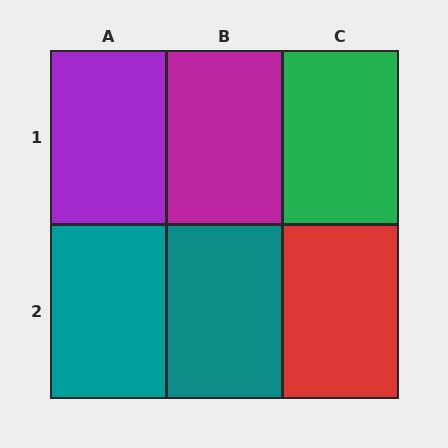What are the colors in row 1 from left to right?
Purple, magenta, green.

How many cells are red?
1 cell is red.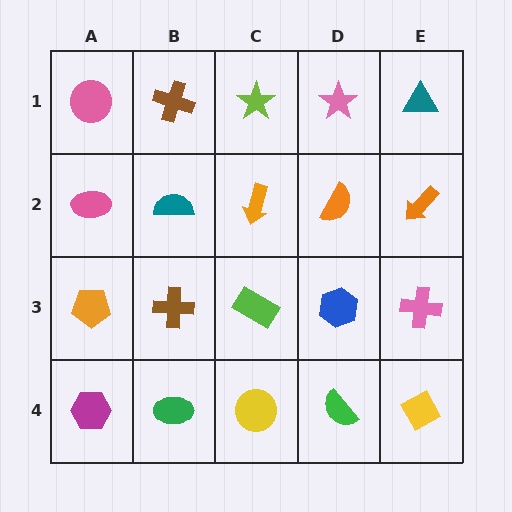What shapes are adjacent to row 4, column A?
An orange pentagon (row 3, column A), a green ellipse (row 4, column B).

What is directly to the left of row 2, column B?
A pink ellipse.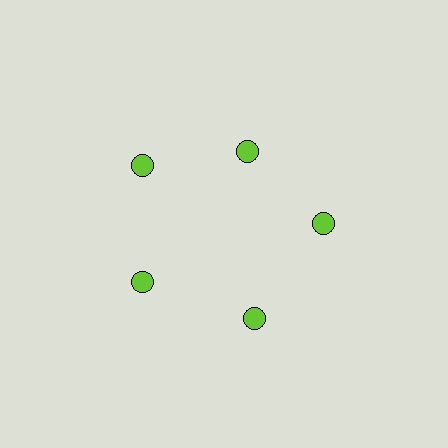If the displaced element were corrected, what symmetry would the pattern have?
It would have 5-fold rotational symmetry — the pattern would map onto itself every 72 degrees.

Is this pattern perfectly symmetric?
No. The 5 lime circles are arranged in a ring, but one element near the 1 o'clock position is pulled inward toward the center, breaking the 5-fold rotational symmetry.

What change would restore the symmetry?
The symmetry would be restored by moving it outward, back onto the ring so that all 5 circles sit at equal angles and equal distance from the center.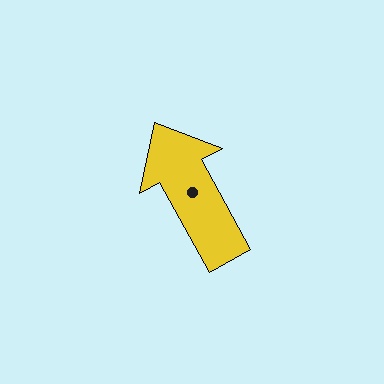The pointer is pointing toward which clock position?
Roughly 11 o'clock.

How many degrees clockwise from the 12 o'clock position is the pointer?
Approximately 331 degrees.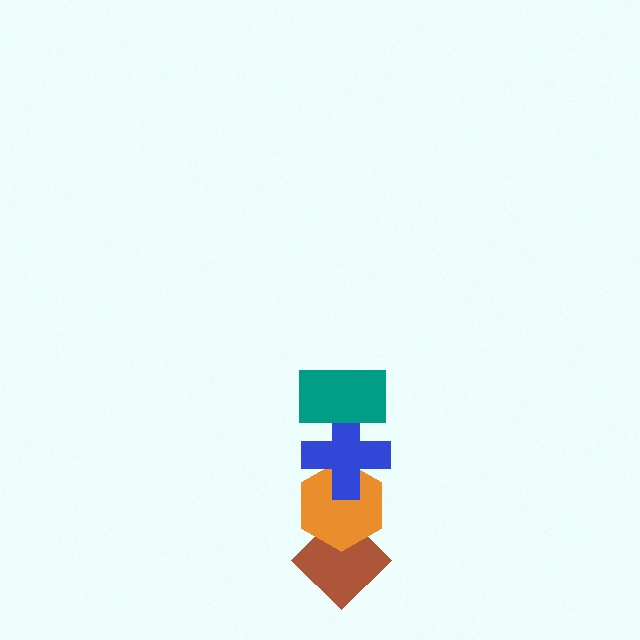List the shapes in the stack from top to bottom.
From top to bottom: the teal rectangle, the blue cross, the orange hexagon, the brown diamond.